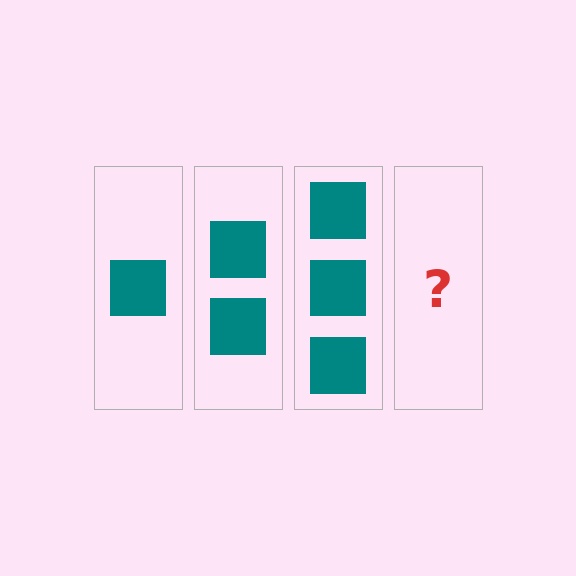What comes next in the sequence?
The next element should be 4 squares.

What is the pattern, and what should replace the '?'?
The pattern is that each step adds one more square. The '?' should be 4 squares.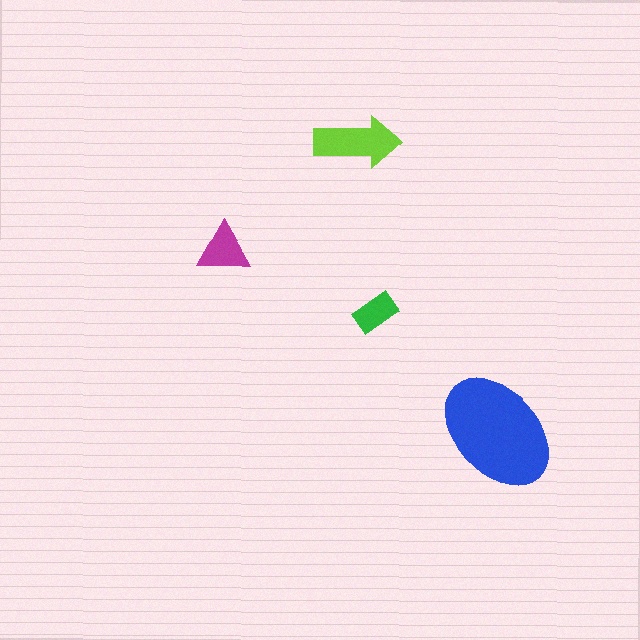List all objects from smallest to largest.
The green rectangle, the magenta triangle, the lime arrow, the blue ellipse.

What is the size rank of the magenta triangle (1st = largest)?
3rd.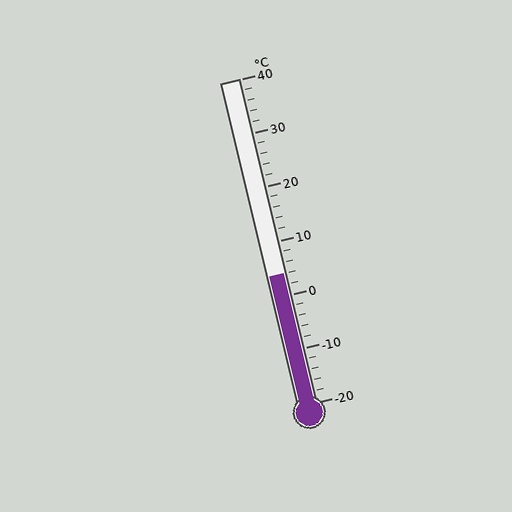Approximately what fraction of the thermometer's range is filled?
The thermometer is filled to approximately 40% of its range.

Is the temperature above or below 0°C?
The temperature is above 0°C.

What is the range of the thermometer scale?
The thermometer scale ranges from -20°C to 40°C.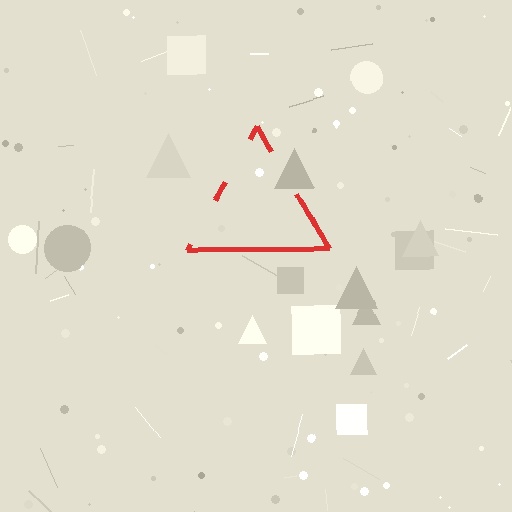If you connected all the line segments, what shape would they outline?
They would outline a triangle.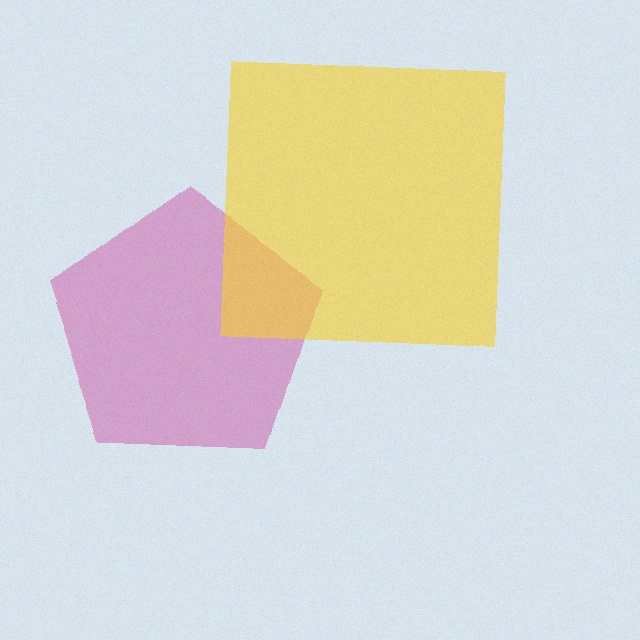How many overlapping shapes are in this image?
There are 2 overlapping shapes in the image.